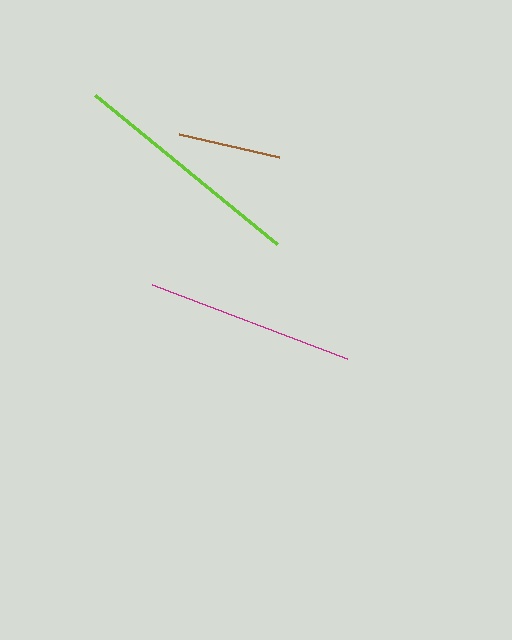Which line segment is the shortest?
The brown line is the shortest at approximately 103 pixels.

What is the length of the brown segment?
The brown segment is approximately 103 pixels long.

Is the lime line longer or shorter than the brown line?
The lime line is longer than the brown line.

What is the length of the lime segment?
The lime segment is approximately 235 pixels long.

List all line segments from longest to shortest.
From longest to shortest: lime, magenta, brown.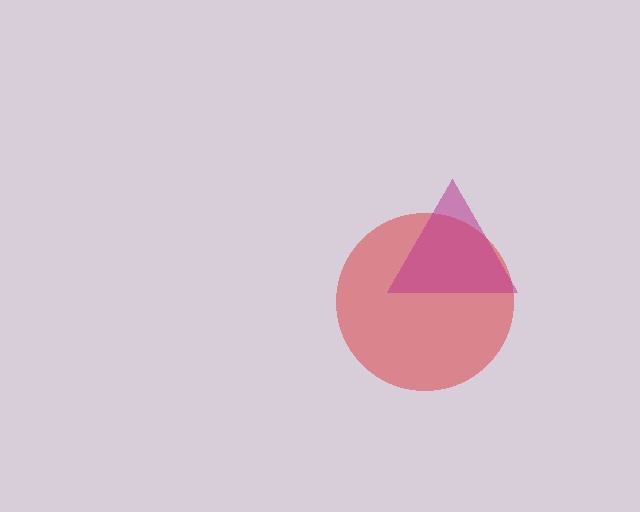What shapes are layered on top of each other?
The layered shapes are: a red circle, a magenta triangle.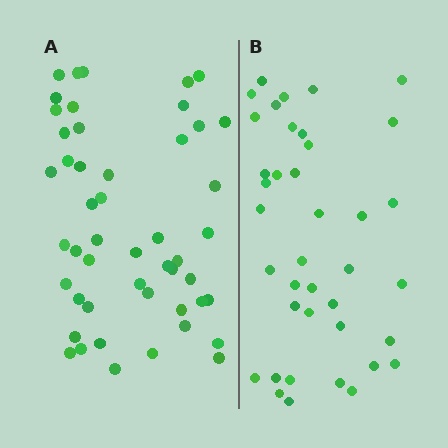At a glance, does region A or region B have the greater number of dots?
Region A (the left region) has more dots.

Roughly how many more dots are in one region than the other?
Region A has roughly 10 or so more dots than region B.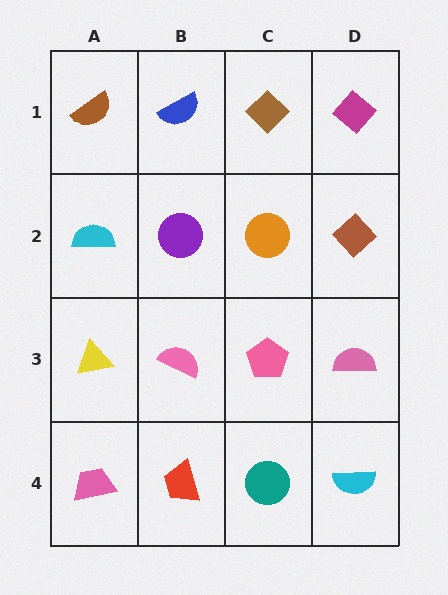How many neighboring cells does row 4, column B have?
3.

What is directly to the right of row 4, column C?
A cyan semicircle.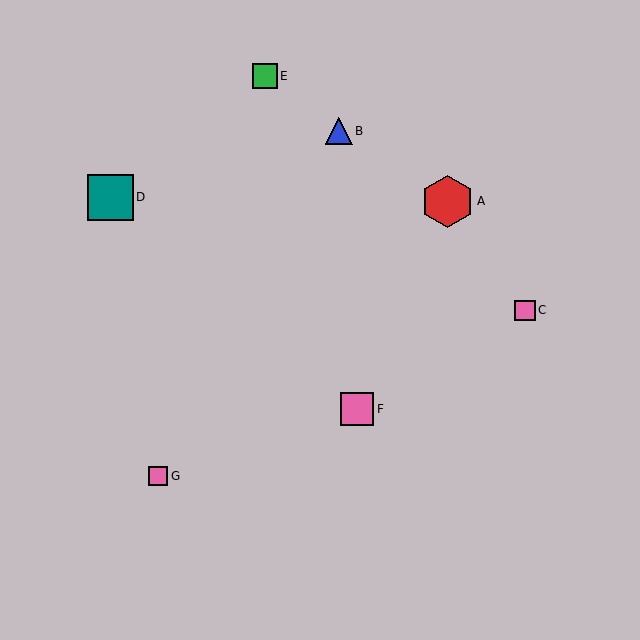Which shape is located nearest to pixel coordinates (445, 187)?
The red hexagon (labeled A) at (448, 201) is nearest to that location.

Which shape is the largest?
The red hexagon (labeled A) is the largest.